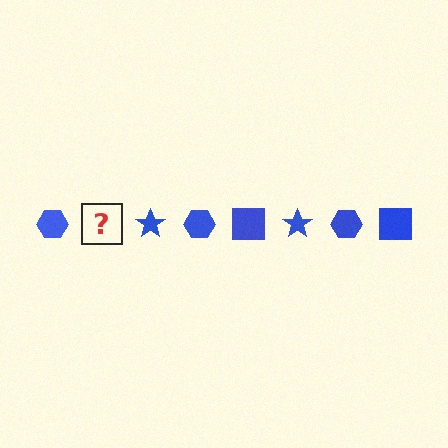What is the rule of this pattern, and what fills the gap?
The rule is that the pattern cycles through hexagon, square, star shapes in blue. The gap should be filled with a blue square.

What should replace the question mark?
The question mark should be replaced with a blue square.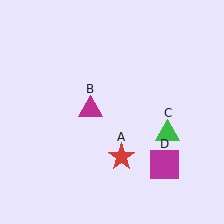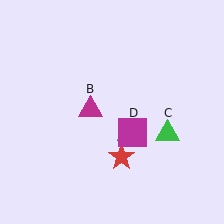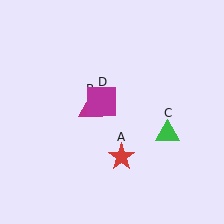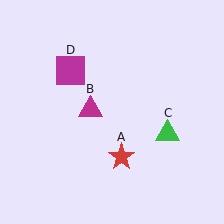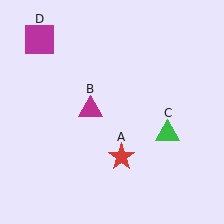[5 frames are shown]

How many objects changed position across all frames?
1 object changed position: magenta square (object D).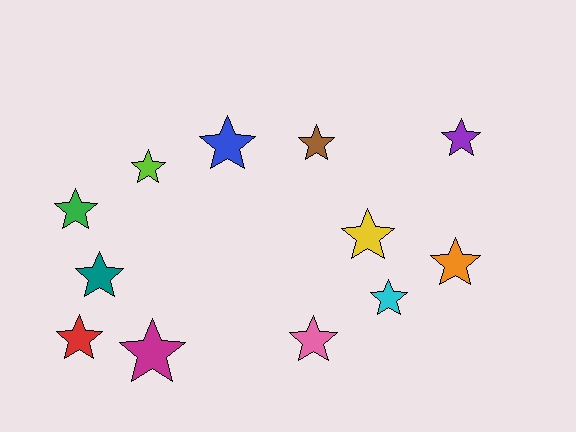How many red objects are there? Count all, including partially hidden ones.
There is 1 red object.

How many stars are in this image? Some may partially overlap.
There are 12 stars.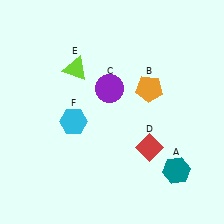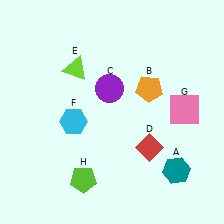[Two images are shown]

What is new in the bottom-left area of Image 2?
A lime pentagon (H) was added in the bottom-left area of Image 2.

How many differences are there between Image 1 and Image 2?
There are 2 differences between the two images.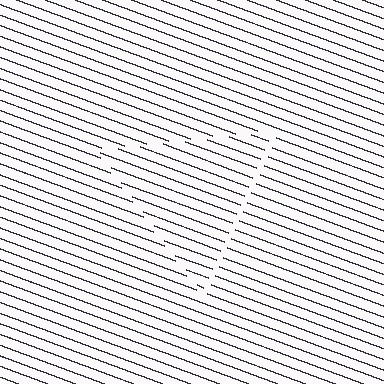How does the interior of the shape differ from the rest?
The interior of the shape contains the same grating, shifted by half a period — the contour is defined by the phase discontinuity where line-ends from the inner and outer gratings abut.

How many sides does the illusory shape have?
3 sides — the line-ends trace a triangle.